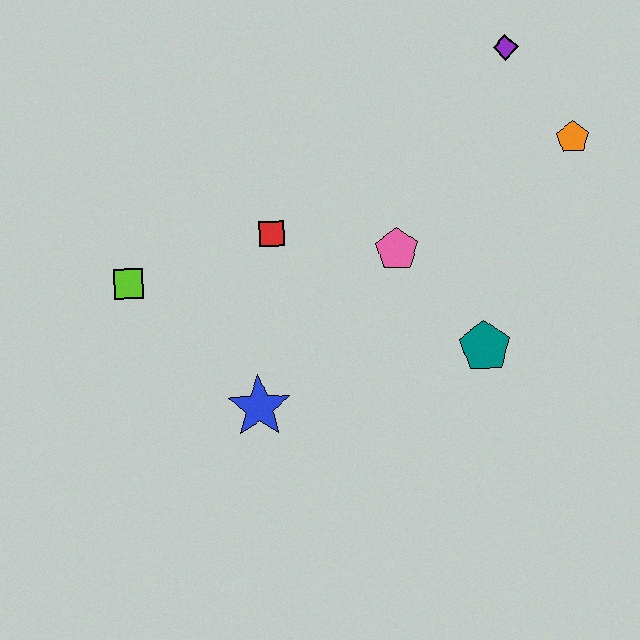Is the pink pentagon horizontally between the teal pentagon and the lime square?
Yes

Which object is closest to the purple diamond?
The orange pentagon is closest to the purple diamond.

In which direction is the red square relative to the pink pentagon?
The red square is to the left of the pink pentagon.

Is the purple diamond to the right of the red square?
Yes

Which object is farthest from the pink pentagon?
The lime square is farthest from the pink pentagon.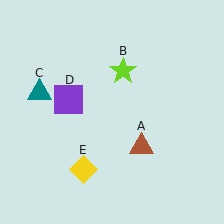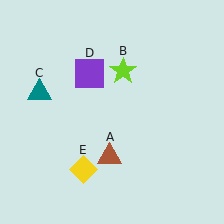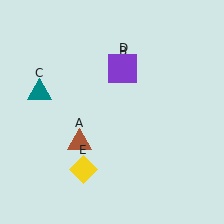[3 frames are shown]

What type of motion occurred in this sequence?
The brown triangle (object A), purple square (object D) rotated clockwise around the center of the scene.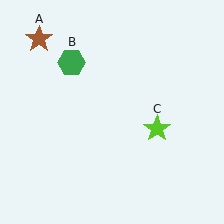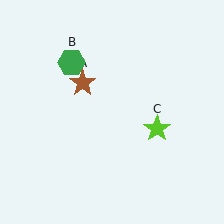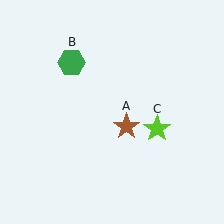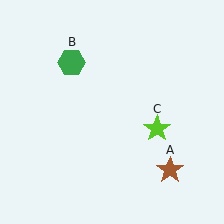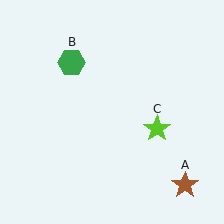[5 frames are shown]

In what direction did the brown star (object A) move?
The brown star (object A) moved down and to the right.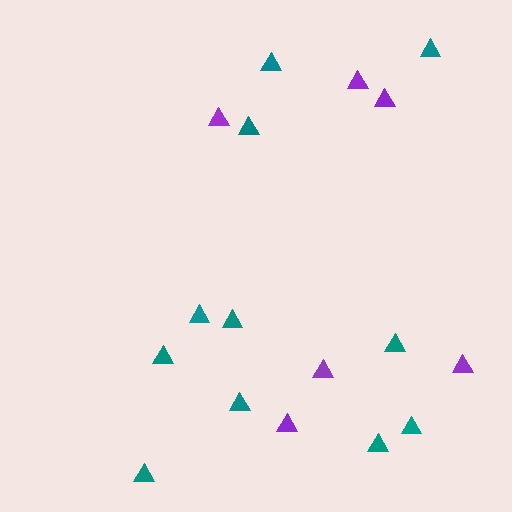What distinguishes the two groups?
There are 2 groups: one group of teal triangles (11) and one group of purple triangles (6).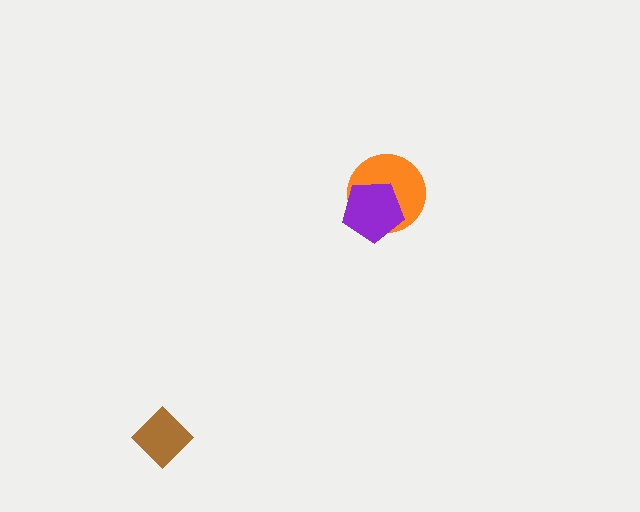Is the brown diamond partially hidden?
No, no other shape covers it.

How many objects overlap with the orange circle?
1 object overlaps with the orange circle.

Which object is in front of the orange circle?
The purple pentagon is in front of the orange circle.